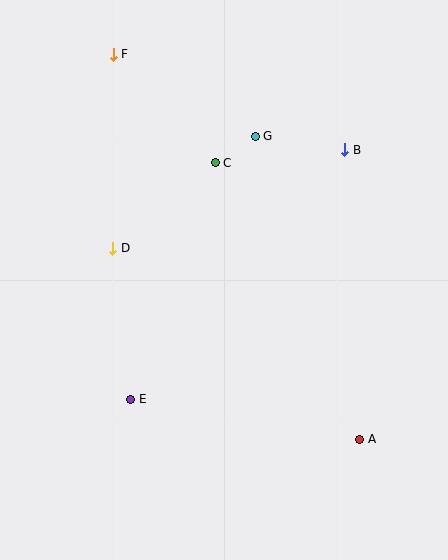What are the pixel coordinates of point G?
Point G is at (255, 136).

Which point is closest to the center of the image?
Point D at (113, 248) is closest to the center.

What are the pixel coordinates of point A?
Point A is at (360, 439).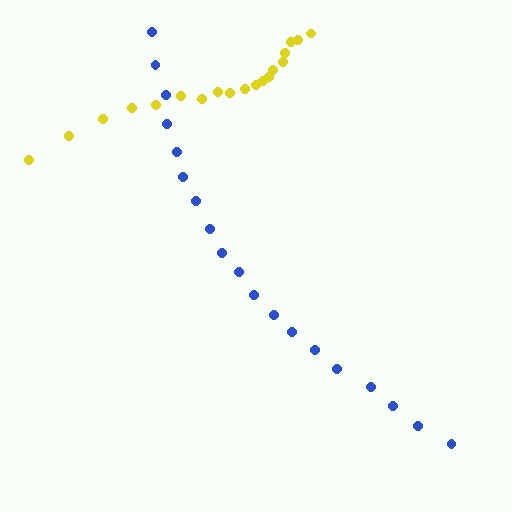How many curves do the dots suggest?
There are 2 distinct paths.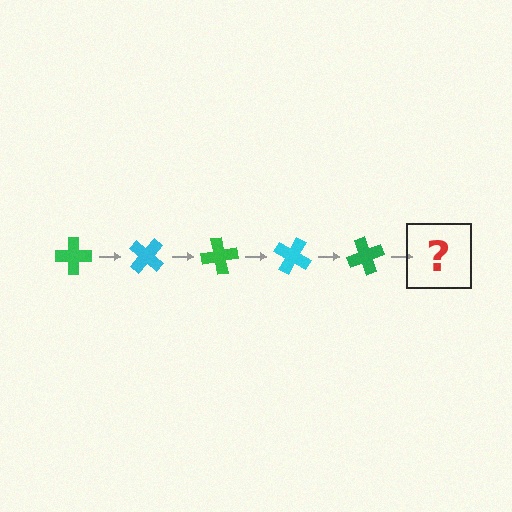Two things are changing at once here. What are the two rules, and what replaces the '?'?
The two rules are that it rotates 40 degrees each step and the color cycles through green and cyan. The '?' should be a cyan cross, rotated 200 degrees from the start.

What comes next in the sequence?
The next element should be a cyan cross, rotated 200 degrees from the start.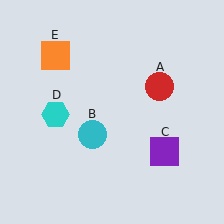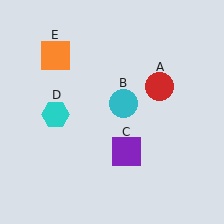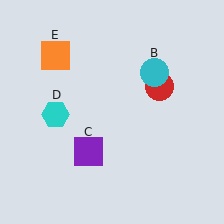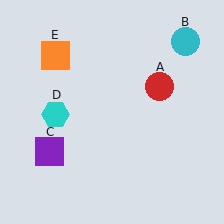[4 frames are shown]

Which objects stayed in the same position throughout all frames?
Red circle (object A) and cyan hexagon (object D) and orange square (object E) remained stationary.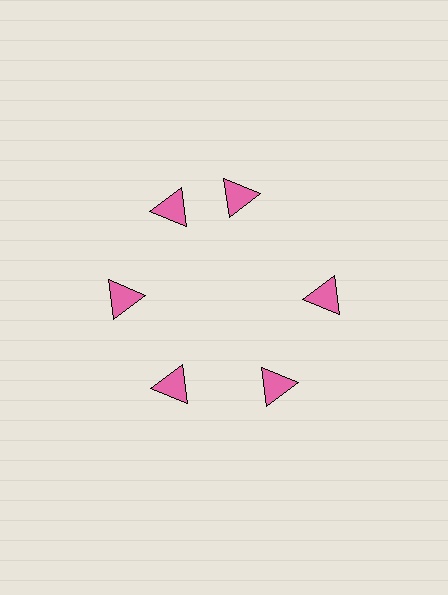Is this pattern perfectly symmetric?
No. The 6 pink triangles are arranged in a ring, but one element near the 1 o'clock position is rotated out of alignment along the ring, breaking the 6-fold rotational symmetry.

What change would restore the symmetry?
The symmetry would be restored by rotating it back into even spacing with its neighbors so that all 6 triangles sit at equal angles and equal distance from the center.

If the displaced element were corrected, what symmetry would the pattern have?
It would have 6-fold rotational symmetry — the pattern would map onto itself every 60 degrees.